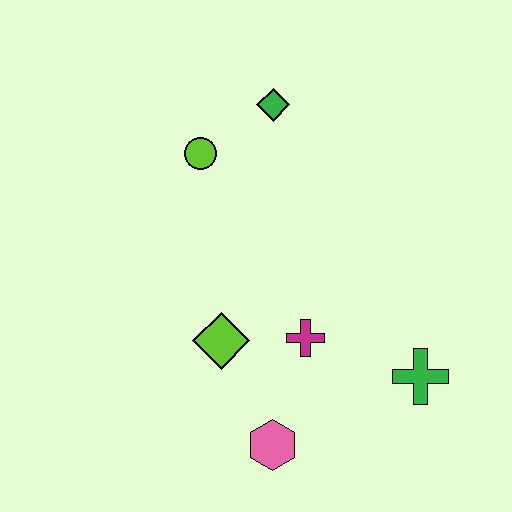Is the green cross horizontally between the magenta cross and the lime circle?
No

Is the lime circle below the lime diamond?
No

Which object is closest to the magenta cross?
The lime diamond is closest to the magenta cross.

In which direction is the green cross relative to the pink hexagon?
The green cross is to the right of the pink hexagon.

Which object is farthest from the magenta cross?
The green diamond is farthest from the magenta cross.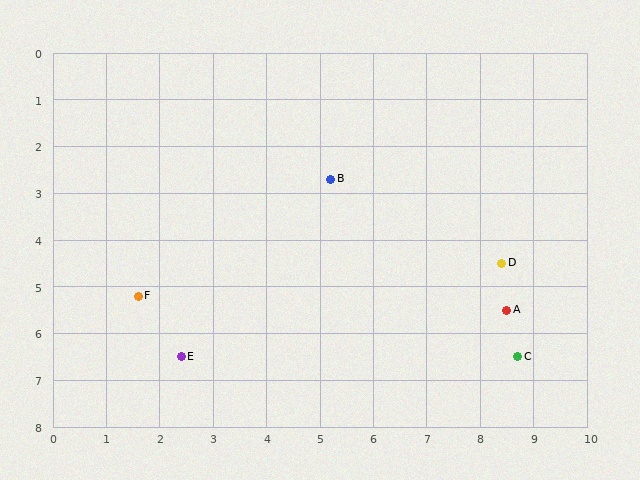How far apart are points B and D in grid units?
Points B and D are about 3.7 grid units apart.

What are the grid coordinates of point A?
Point A is at approximately (8.5, 5.5).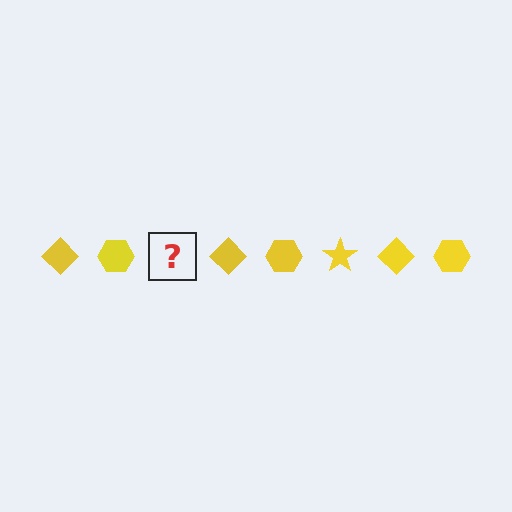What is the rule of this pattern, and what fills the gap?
The rule is that the pattern cycles through diamond, hexagon, star shapes in yellow. The gap should be filled with a yellow star.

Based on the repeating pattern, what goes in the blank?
The blank should be a yellow star.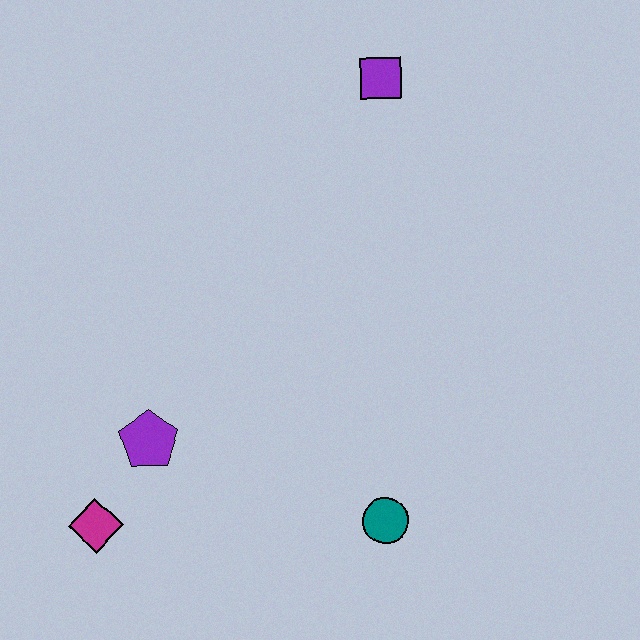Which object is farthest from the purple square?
The magenta diamond is farthest from the purple square.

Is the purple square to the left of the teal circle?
No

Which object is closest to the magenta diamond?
The purple pentagon is closest to the magenta diamond.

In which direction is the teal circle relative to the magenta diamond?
The teal circle is to the right of the magenta diamond.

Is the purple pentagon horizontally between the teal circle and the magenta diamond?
Yes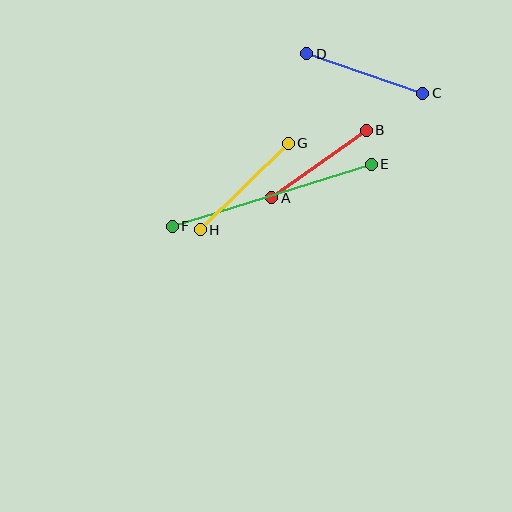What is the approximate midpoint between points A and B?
The midpoint is at approximately (319, 164) pixels.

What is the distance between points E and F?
The distance is approximately 209 pixels.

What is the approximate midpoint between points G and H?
The midpoint is at approximately (244, 186) pixels.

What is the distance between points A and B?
The distance is approximately 116 pixels.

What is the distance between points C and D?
The distance is approximately 122 pixels.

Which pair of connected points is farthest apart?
Points E and F are farthest apart.